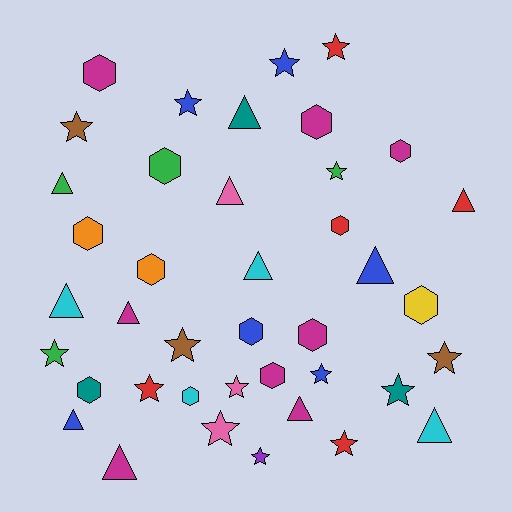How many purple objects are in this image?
There is 1 purple object.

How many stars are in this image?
There are 15 stars.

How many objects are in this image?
There are 40 objects.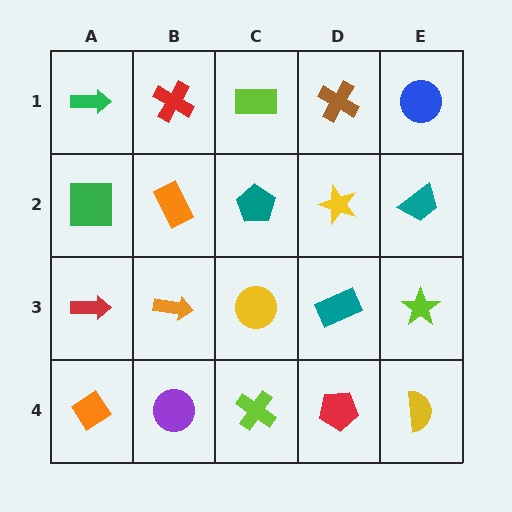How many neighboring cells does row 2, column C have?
4.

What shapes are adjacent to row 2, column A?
A green arrow (row 1, column A), a red arrow (row 3, column A), an orange rectangle (row 2, column B).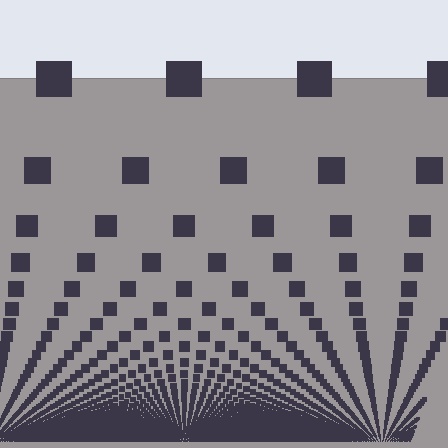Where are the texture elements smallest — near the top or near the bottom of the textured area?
Near the bottom.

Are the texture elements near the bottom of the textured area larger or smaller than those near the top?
Smaller. The gradient is inverted — elements near the bottom are smaller and denser.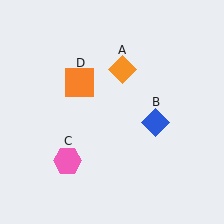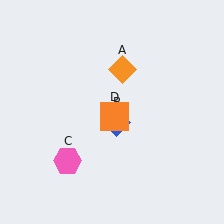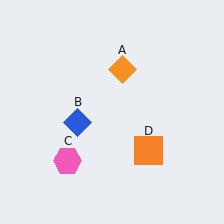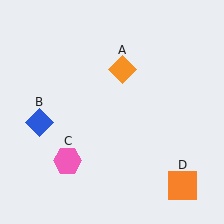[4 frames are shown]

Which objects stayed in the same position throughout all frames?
Orange diamond (object A) and pink hexagon (object C) remained stationary.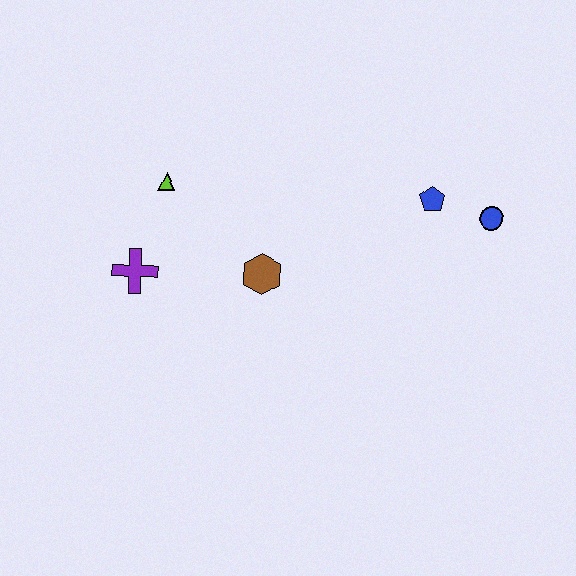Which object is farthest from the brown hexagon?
The blue circle is farthest from the brown hexagon.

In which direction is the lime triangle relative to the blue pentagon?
The lime triangle is to the left of the blue pentagon.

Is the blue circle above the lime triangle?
No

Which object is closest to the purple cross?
The lime triangle is closest to the purple cross.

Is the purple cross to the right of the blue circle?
No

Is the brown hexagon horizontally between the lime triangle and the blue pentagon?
Yes